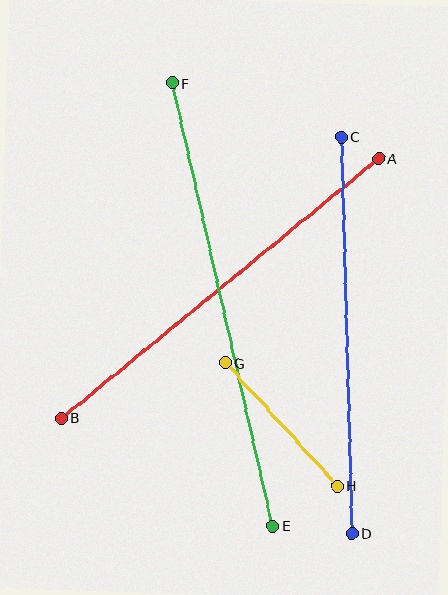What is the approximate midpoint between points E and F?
The midpoint is at approximately (222, 305) pixels.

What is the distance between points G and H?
The distance is approximately 166 pixels.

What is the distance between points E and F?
The distance is approximately 454 pixels.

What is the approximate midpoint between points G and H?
The midpoint is at approximately (281, 424) pixels.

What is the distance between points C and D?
The distance is approximately 397 pixels.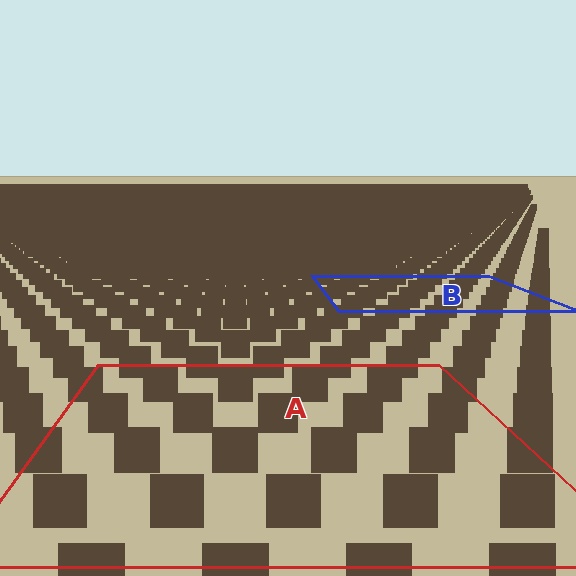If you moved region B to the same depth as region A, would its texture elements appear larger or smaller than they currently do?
They would appear larger. At a closer depth, the same texture elements are projected at a bigger on-screen size.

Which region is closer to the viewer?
Region A is closer. The texture elements there are larger and more spread out.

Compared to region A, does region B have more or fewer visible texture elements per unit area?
Region B has more texture elements per unit area — they are packed more densely because it is farther away.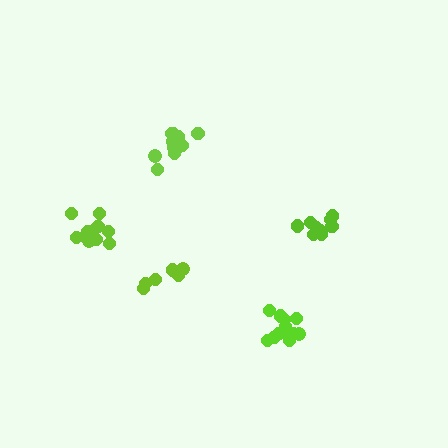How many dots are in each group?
Group 1: 11 dots, Group 2: 9 dots, Group 3: 7 dots, Group 4: 12 dots, Group 5: 13 dots (52 total).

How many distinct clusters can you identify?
There are 5 distinct clusters.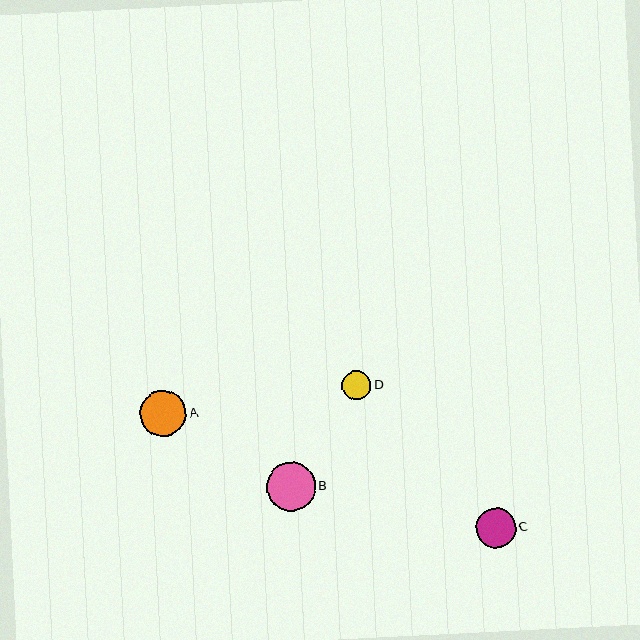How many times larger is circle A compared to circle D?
Circle A is approximately 1.6 times the size of circle D.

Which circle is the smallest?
Circle D is the smallest with a size of approximately 29 pixels.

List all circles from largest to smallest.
From largest to smallest: B, A, C, D.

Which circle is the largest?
Circle B is the largest with a size of approximately 49 pixels.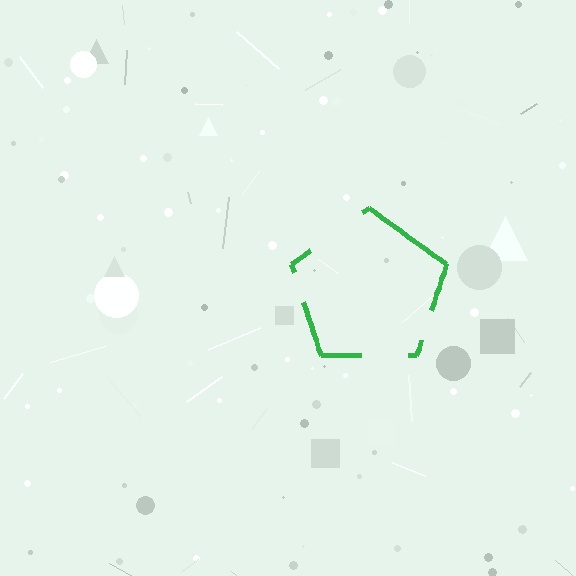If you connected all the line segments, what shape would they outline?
They would outline a pentagon.